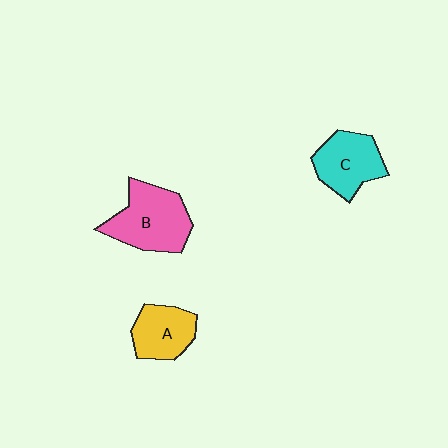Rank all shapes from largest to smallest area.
From largest to smallest: B (pink), C (cyan), A (yellow).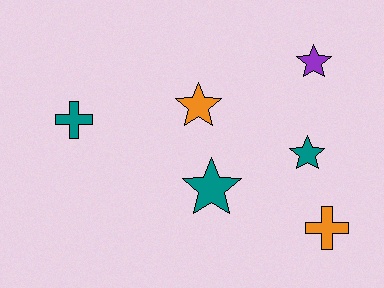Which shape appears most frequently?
Star, with 4 objects.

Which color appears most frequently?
Teal, with 3 objects.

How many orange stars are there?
There is 1 orange star.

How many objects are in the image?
There are 6 objects.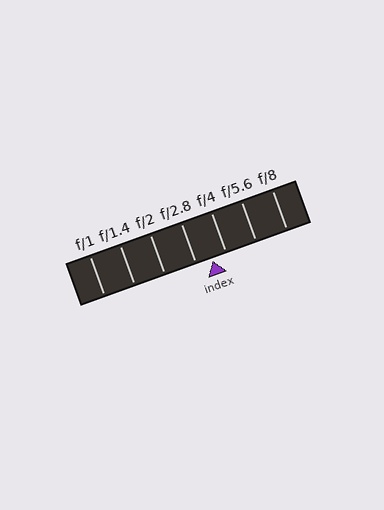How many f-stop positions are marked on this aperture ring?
There are 7 f-stop positions marked.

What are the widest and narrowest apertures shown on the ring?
The widest aperture shown is f/1 and the narrowest is f/8.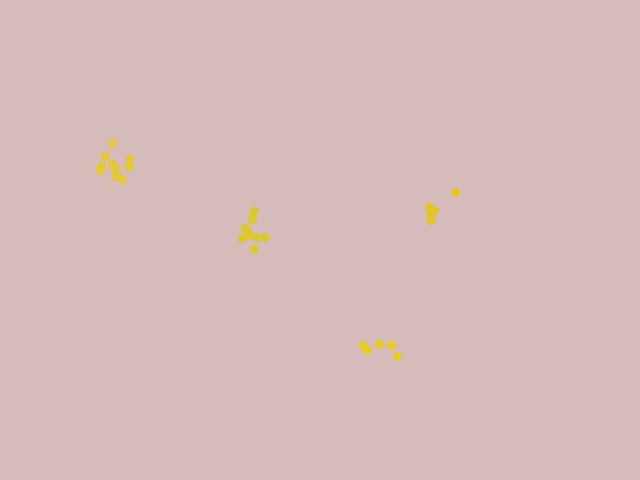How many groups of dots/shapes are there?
There are 4 groups.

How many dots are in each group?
Group 1: 9 dots, Group 2: 5 dots, Group 3: 5 dots, Group 4: 10 dots (29 total).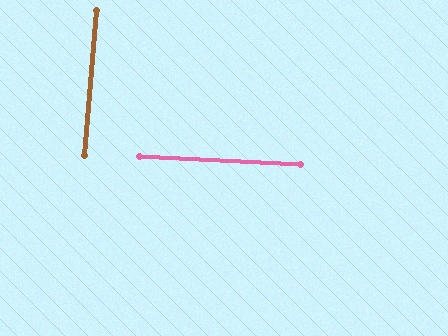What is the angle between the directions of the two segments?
Approximately 88 degrees.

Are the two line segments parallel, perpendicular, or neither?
Perpendicular — they meet at approximately 88°.